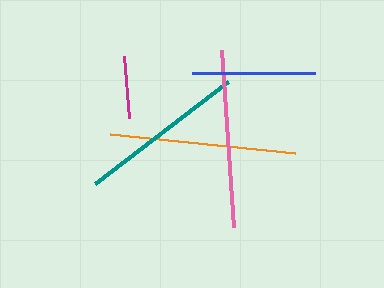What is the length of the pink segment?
The pink segment is approximately 178 pixels long.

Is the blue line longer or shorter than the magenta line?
The blue line is longer than the magenta line.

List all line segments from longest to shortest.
From longest to shortest: orange, pink, teal, blue, magenta.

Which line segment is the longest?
The orange line is the longest at approximately 186 pixels.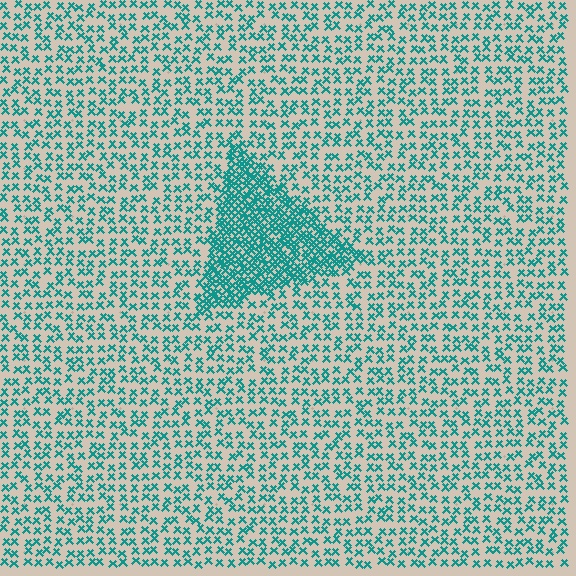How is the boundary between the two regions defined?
The boundary is defined by a change in element density (approximately 2.7x ratio). All elements are the same color, size, and shape.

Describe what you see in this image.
The image contains small teal elements arranged at two different densities. A triangle-shaped region is visible where the elements are more densely packed than the surrounding area.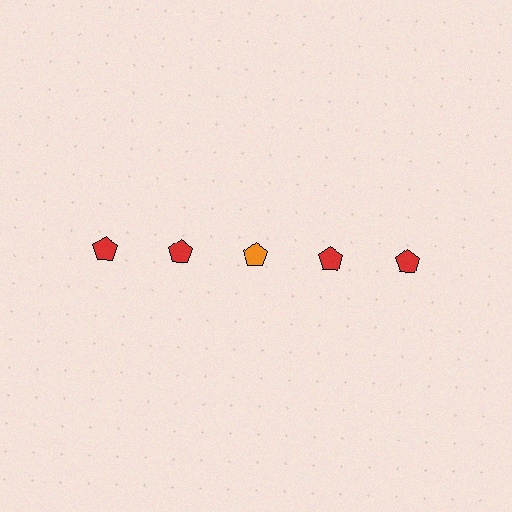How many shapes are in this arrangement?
There are 5 shapes arranged in a grid pattern.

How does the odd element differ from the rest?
It has a different color: orange instead of red.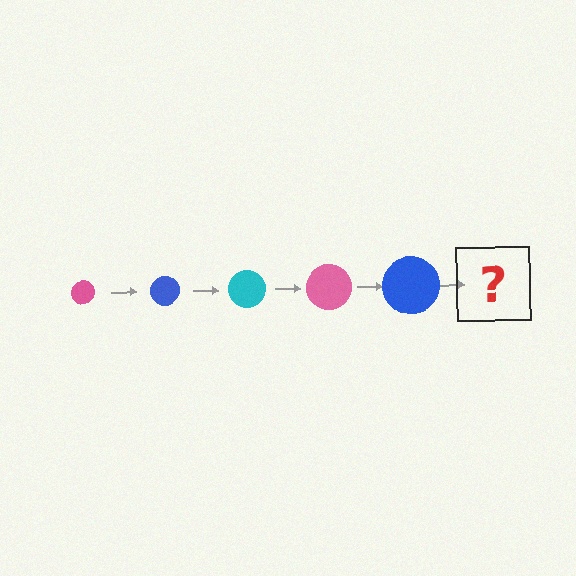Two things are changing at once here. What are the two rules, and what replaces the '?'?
The two rules are that the circle grows larger each step and the color cycles through pink, blue, and cyan. The '?' should be a cyan circle, larger than the previous one.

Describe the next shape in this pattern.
It should be a cyan circle, larger than the previous one.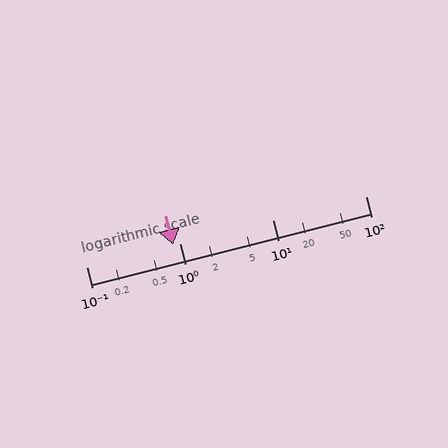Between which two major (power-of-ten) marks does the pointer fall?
The pointer is between 0.1 and 1.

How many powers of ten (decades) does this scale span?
The scale spans 3 decades, from 0.1 to 100.